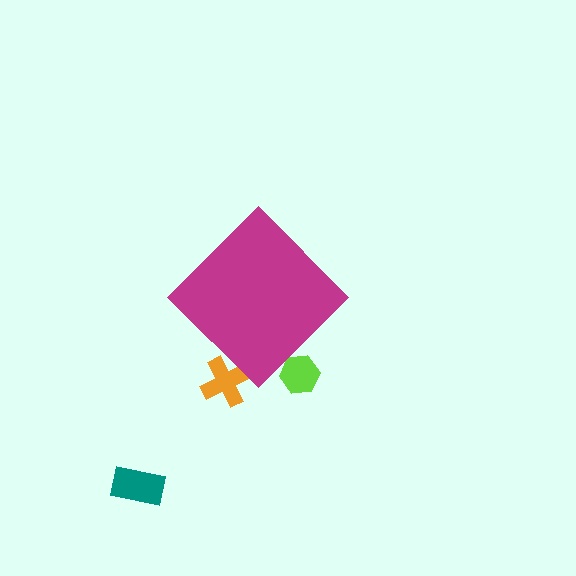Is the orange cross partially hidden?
Yes, the orange cross is partially hidden behind the magenta diamond.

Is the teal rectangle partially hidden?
No, the teal rectangle is fully visible.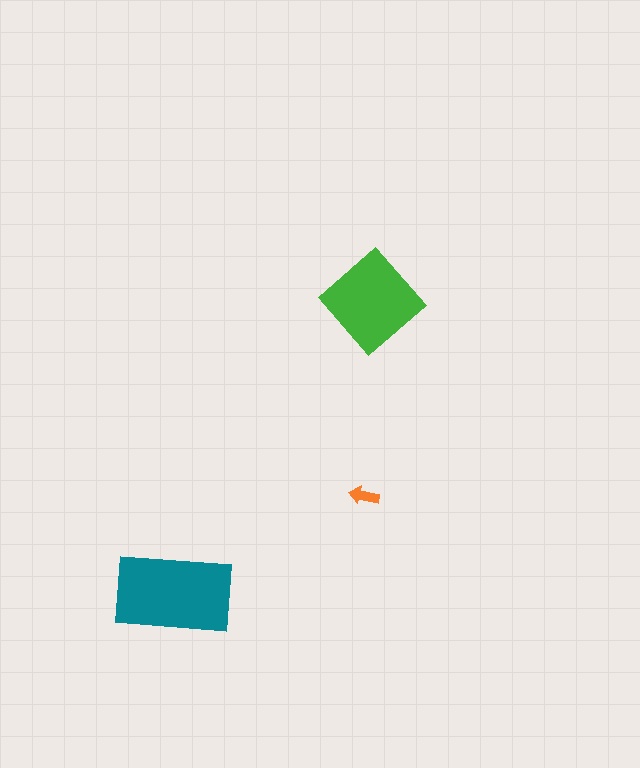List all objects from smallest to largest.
The orange arrow, the green diamond, the teal rectangle.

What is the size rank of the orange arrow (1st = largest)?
3rd.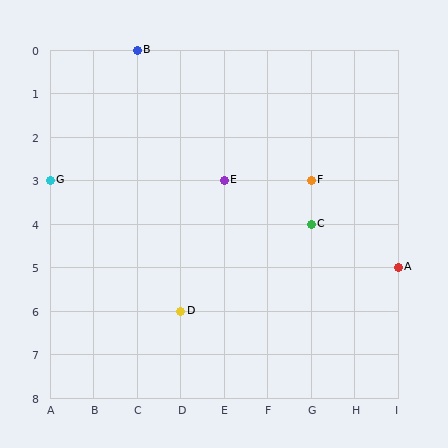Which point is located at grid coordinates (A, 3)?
Point G is at (A, 3).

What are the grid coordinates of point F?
Point F is at grid coordinates (G, 3).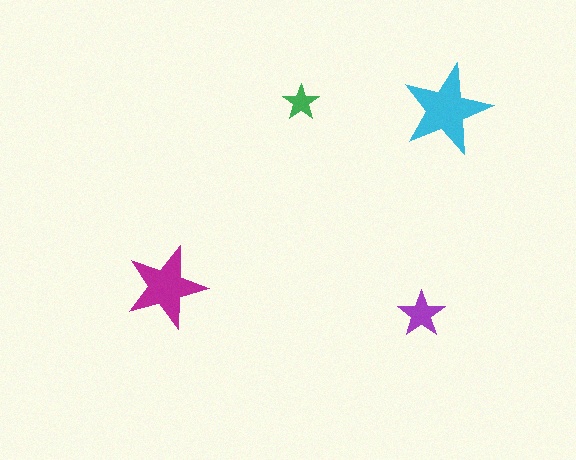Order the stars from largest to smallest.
the cyan one, the magenta one, the purple one, the green one.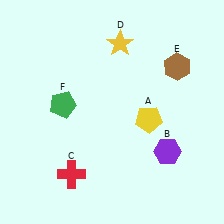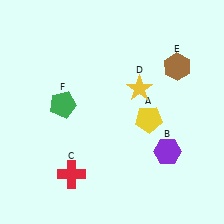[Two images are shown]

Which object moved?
The yellow star (D) moved down.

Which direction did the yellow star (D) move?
The yellow star (D) moved down.